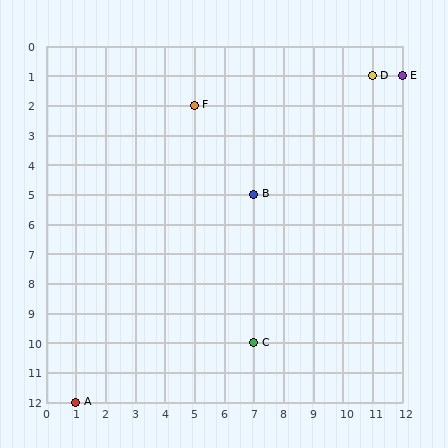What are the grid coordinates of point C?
Point C is at grid coordinates (7, 10).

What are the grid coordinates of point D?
Point D is at grid coordinates (11, 1).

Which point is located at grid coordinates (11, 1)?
Point D is at (11, 1).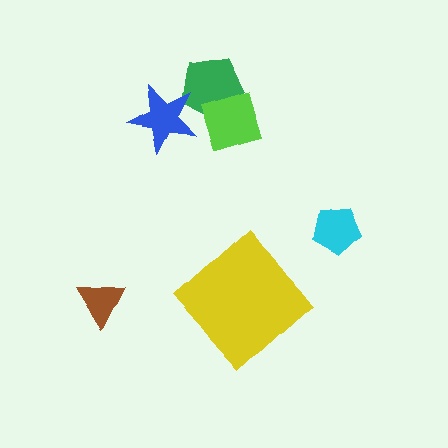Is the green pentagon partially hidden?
Yes, it is partially covered by another shape.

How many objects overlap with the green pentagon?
2 objects overlap with the green pentagon.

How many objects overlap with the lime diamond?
1 object overlaps with the lime diamond.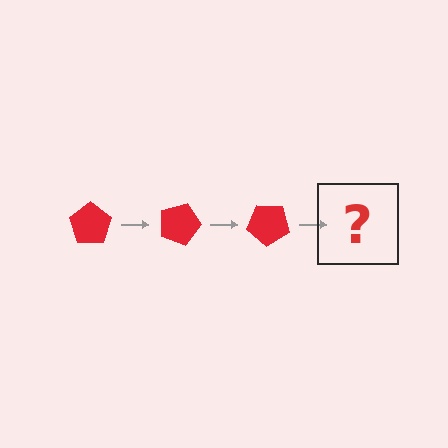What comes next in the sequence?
The next element should be a red pentagon rotated 60 degrees.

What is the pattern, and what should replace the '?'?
The pattern is that the pentagon rotates 20 degrees each step. The '?' should be a red pentagon rotated 60 degrees.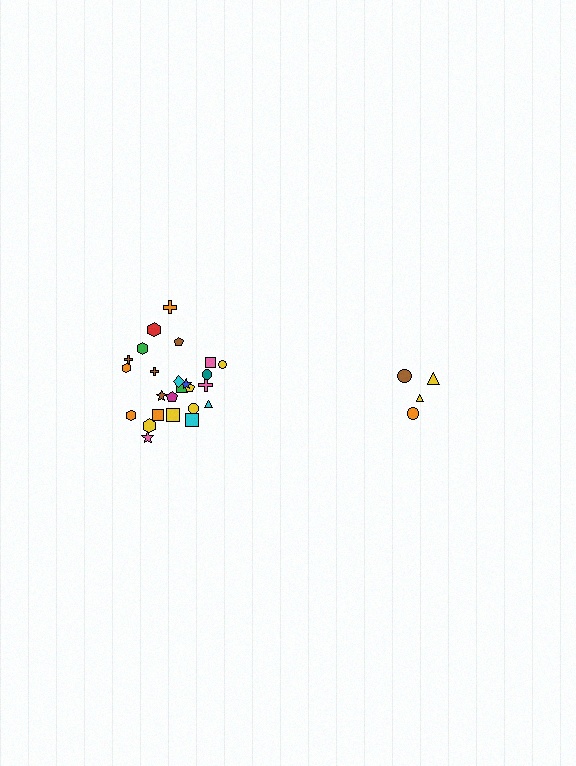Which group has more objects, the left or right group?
The left group.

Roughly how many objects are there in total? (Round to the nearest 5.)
Roughly 30 objects in total.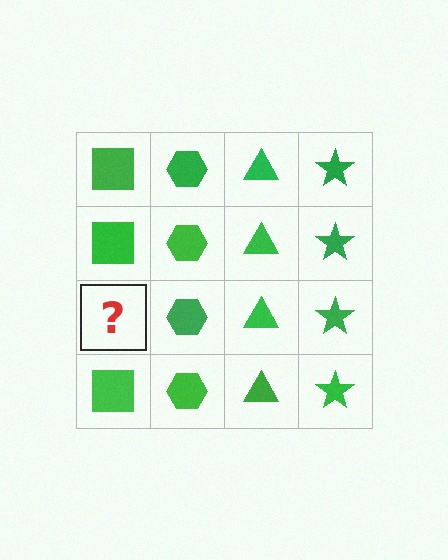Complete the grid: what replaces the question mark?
The question mark should be replaced with a green square.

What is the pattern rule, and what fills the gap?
The rule is that each column has a consistent shape. The gap should be filled with a green square.